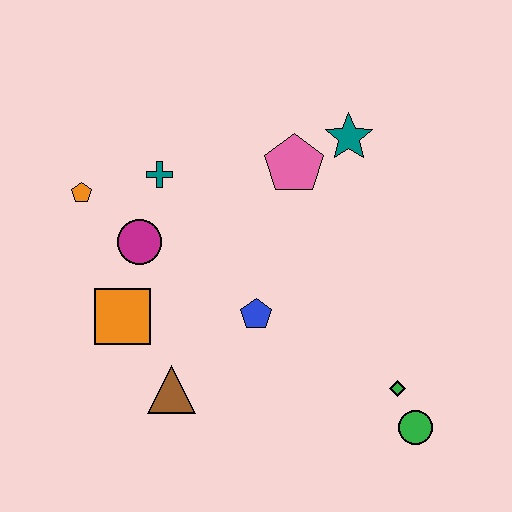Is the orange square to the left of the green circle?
Yes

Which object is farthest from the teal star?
The brown triangle is farthest from the teal star.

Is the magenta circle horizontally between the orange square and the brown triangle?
Yes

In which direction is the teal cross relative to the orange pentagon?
The teal cross is to the right of the orange pentagon.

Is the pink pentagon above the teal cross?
Yes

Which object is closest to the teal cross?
The magenta circle is closest to the teal cross.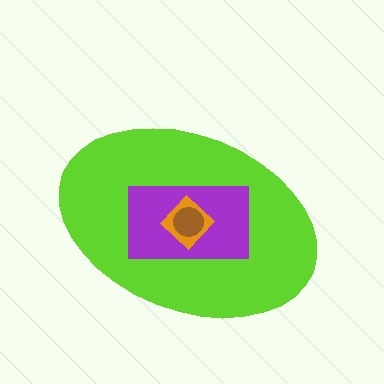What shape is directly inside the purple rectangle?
The orange diamond.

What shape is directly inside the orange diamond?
The brown circle.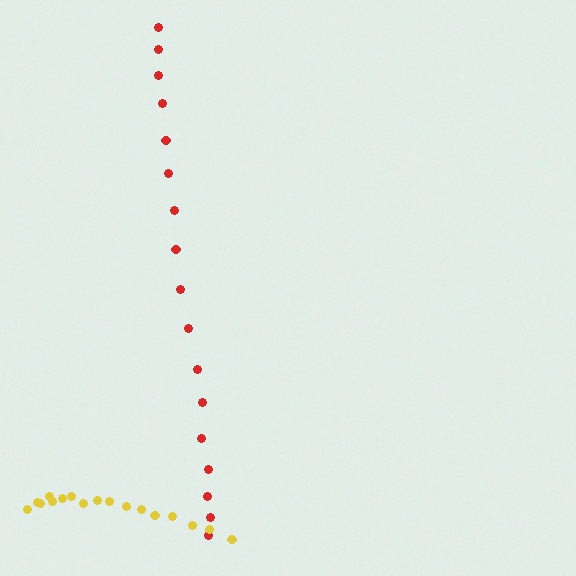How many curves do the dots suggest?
There are 2 distinct paths.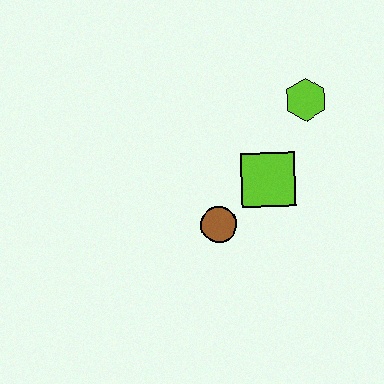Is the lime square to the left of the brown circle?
No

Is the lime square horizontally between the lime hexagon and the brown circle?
Yes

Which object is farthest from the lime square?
The lime hexagon is farthest from the lime square.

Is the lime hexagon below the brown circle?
No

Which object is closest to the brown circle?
The lime square is closest to the brown circle.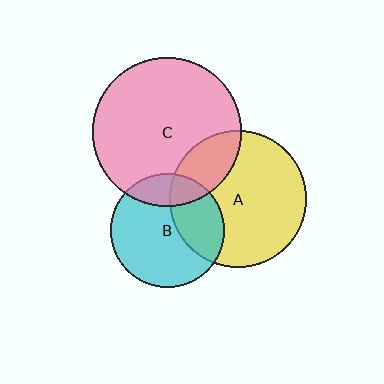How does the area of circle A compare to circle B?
Approximately 1.4 times.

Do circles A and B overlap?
Yes.